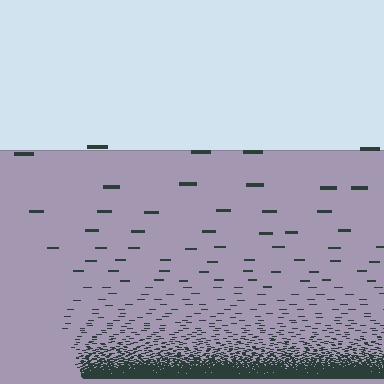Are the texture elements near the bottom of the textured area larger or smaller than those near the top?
Smaller. The gradient is inverted — elements near the bottom are smaller and denser.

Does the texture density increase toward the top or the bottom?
Density increases toward the bottom.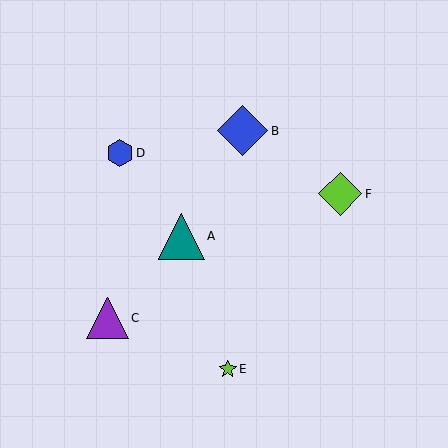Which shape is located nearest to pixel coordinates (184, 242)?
The teal triangle (labeled A) at (181, 236) is nearest to that location.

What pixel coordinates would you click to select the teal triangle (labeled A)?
Click at (181, 236) to select the teal triangle A.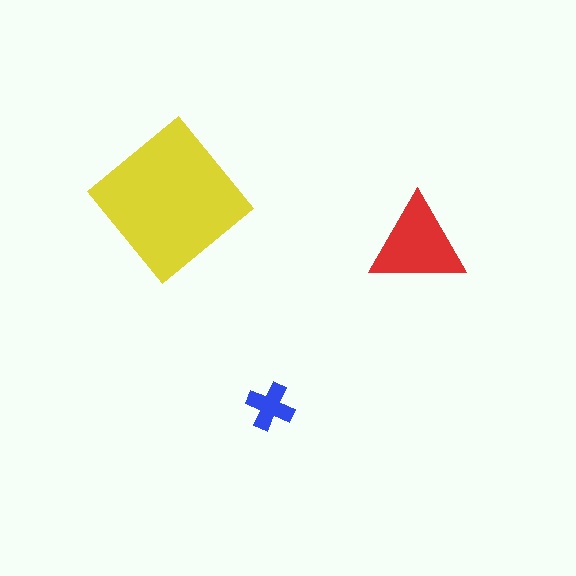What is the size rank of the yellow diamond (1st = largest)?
1st.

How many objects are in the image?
There are 3 objects in the image.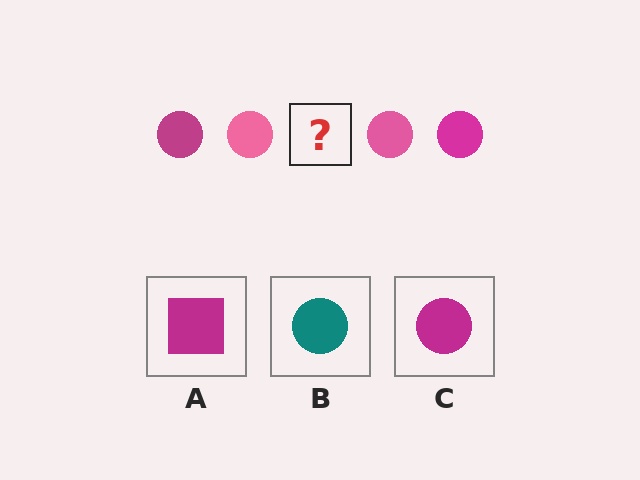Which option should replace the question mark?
Option C.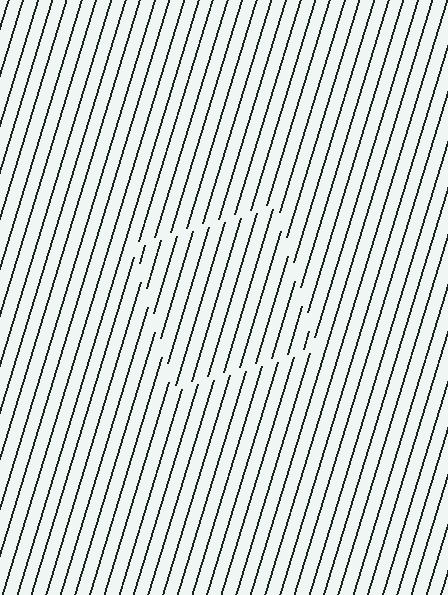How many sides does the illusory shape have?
4 sides — the line-ends trace a square.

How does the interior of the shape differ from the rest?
The interior of the shape contains the same grating, shifted by half a period — the contour is defined by the phase discontinuity where line-ends from the inner and outer gratings abut.